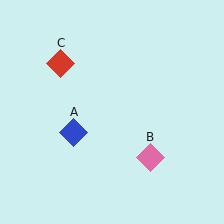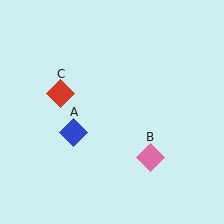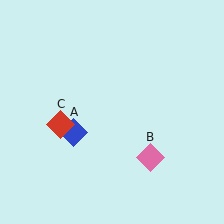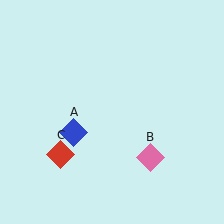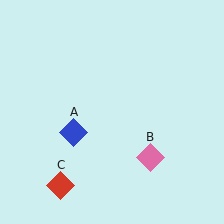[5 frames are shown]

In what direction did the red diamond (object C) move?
The red diamond (object C) moved down.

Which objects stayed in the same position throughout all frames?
Blue diamond (object A) and pink diamond (object B) remained stationary.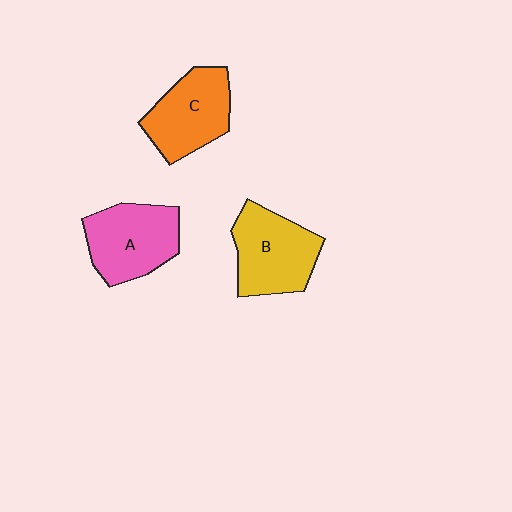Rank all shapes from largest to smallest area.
From largest to smallest: B (yellow), A (pink), C (orange).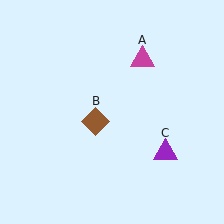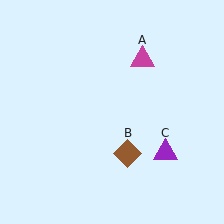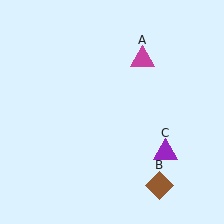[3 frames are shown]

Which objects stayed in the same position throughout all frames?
Magenta triangle (object A) and purple triangle (object C) remained stationary.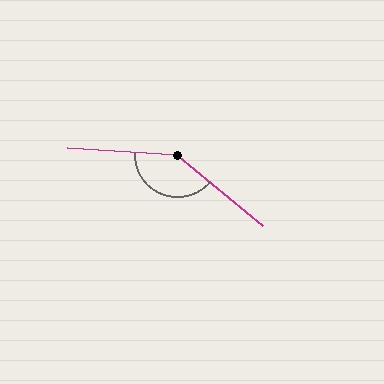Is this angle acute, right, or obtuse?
It is obtuse.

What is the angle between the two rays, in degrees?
Approximately 143 degrees.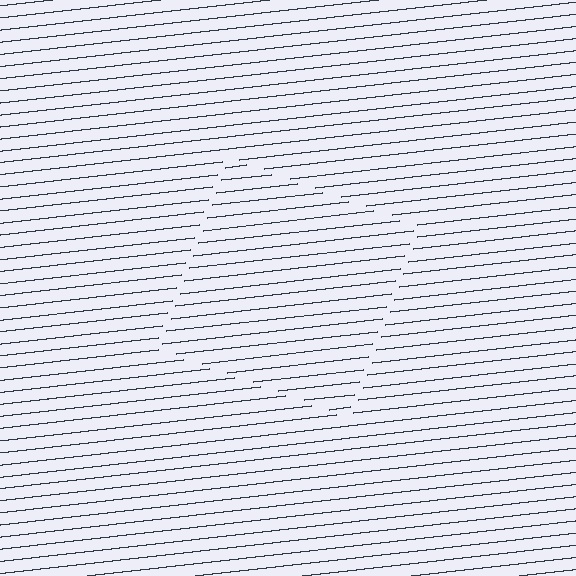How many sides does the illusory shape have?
4 sides — the line-ends trace a square.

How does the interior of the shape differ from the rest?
The interior of the shape contains the same grating, shifted by half a period — the contour is defined by the phase discontinuity where line-ends from the inner and outer gratings abut.